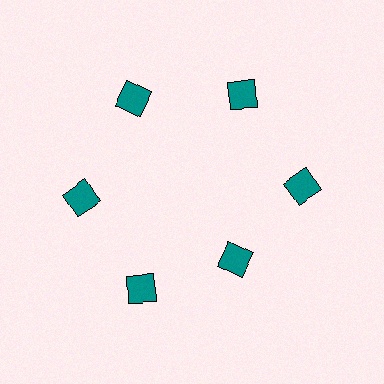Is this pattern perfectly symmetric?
No. The 6 teal squares are arranged in a ring, but one element near the 5 o'clock position is pulled inward toward the center, breaking the 6-fold rotational symmetry.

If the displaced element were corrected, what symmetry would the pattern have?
It would have 6-fold rotational symmetry — the pattern would map onto itself every 60 degrees.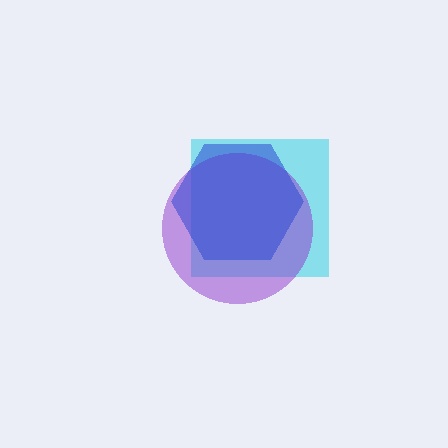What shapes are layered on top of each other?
The layered shapes are: a cyan square, a purple circle, a blue hexagon.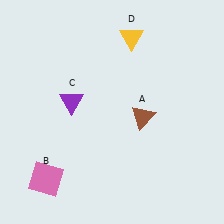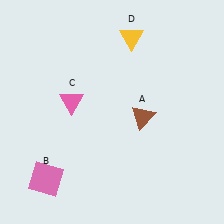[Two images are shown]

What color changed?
The triangle (C) changed from purple in Image 1 to pink in Image 2.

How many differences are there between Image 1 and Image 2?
There is 1 difference between the two images.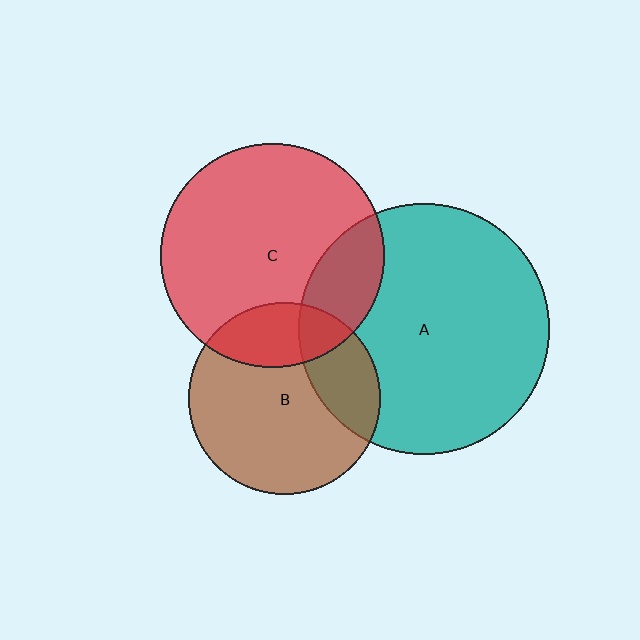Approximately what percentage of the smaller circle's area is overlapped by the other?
Approximately 20%.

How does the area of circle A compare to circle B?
Approximately 1.7 times.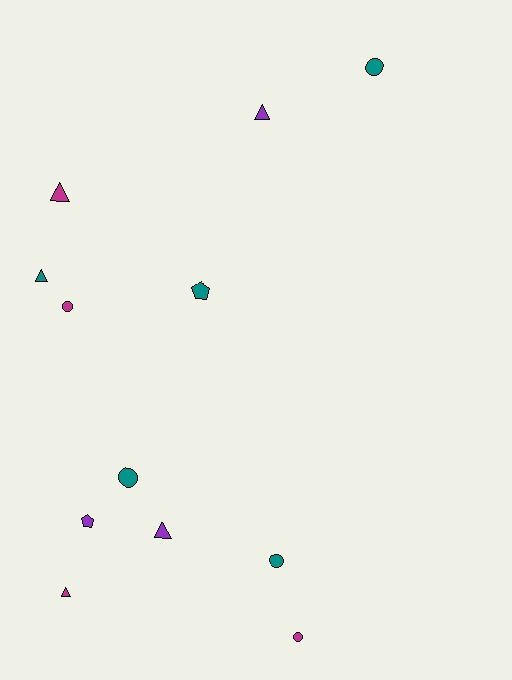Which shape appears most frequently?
Circle, with 5 objects.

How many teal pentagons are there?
There is 1 teal pentagon.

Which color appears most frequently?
Teal, with 5 objects.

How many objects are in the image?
There are 12 objects.